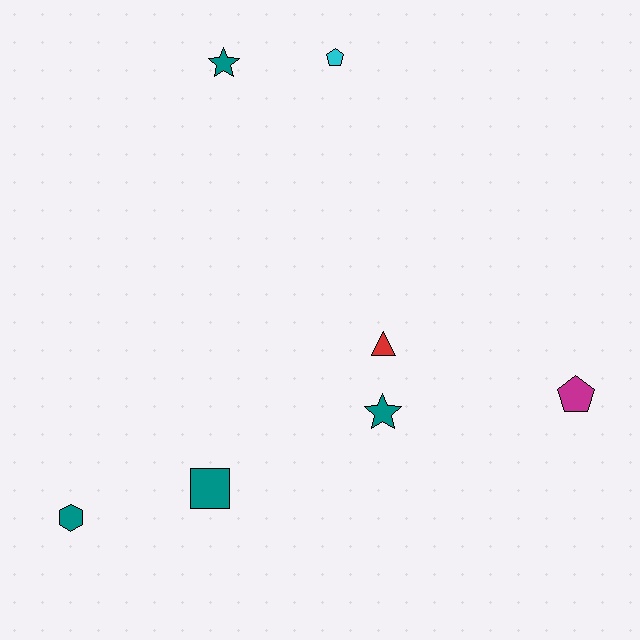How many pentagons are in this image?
There are 2 pentagons.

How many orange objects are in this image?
There are no orange objects.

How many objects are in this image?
There are 7 objects.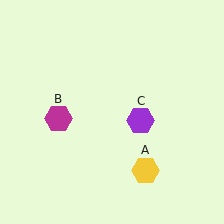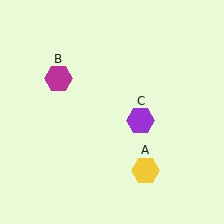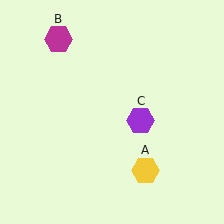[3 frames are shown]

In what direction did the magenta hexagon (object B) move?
The magenta hexagon (object B) moved up.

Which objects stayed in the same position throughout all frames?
Yellow hexagon (object A) and purple hexagon (object C) remained stationary.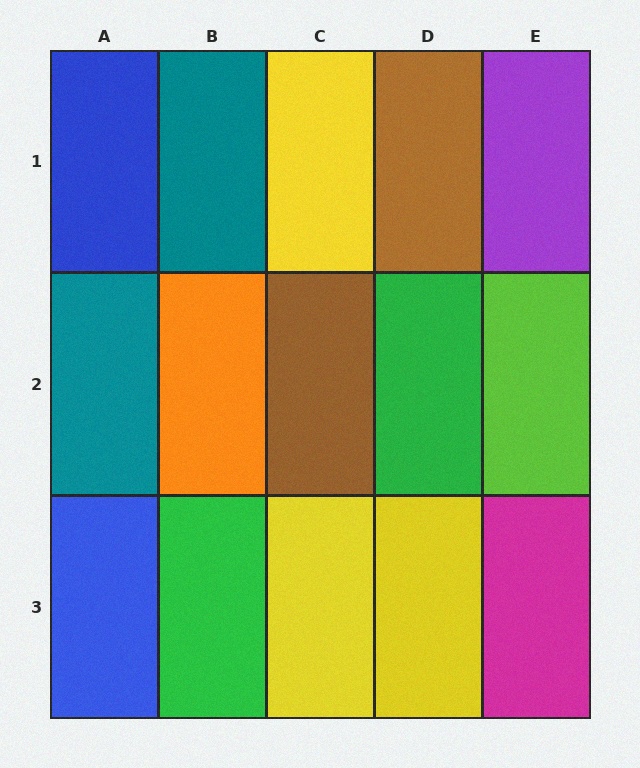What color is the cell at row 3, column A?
Blue.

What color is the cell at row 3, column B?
Green.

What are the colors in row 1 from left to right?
Blue, teal, yellow, brown, purple.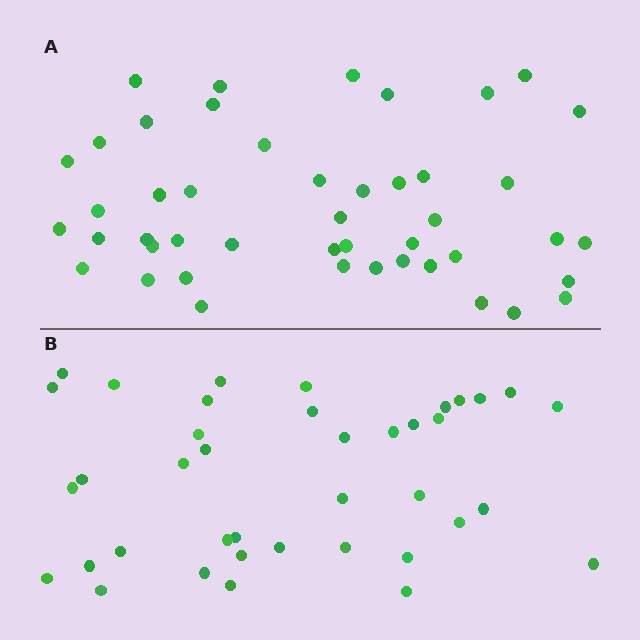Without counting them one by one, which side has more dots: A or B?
Region A (the top region) has more dots.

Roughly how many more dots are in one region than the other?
Region A has roughly 8 or so more dots than region B.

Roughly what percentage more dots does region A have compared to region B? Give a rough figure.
About 20% more.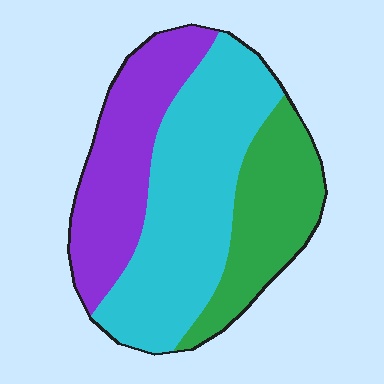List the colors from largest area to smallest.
From largest to smallest: cyan, purple, green.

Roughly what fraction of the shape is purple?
Purple takes up between a quarter and a half of the shape.